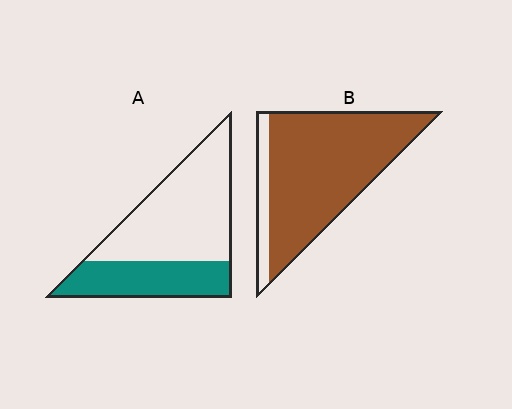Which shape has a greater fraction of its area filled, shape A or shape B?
Shape B.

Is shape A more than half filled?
No.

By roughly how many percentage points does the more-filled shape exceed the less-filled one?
By roughly 50 percentage points (B over A).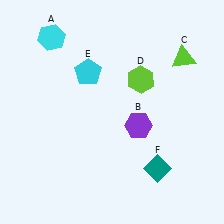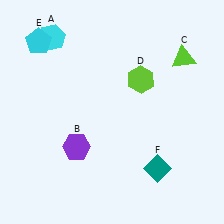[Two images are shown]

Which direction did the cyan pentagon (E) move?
The cyan pentagon (E) moved left.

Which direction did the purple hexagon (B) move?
The purple hexagon (B) moved left.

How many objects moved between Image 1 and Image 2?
2 objects moved between the two images.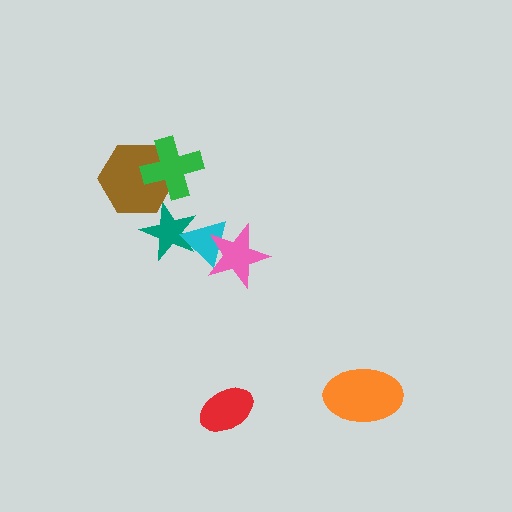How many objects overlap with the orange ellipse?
0 objects overlap with the orange ellipse.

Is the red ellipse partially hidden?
No, no other shape covers it.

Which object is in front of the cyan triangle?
The pink star is in front of the cyan triangle.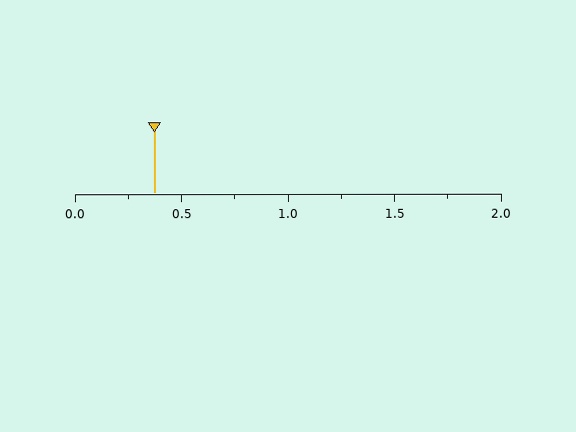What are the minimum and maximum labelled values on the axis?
The axis runs from 0.0 to 2.0.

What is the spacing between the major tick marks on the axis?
The major ticks are spaced 0.5 apart.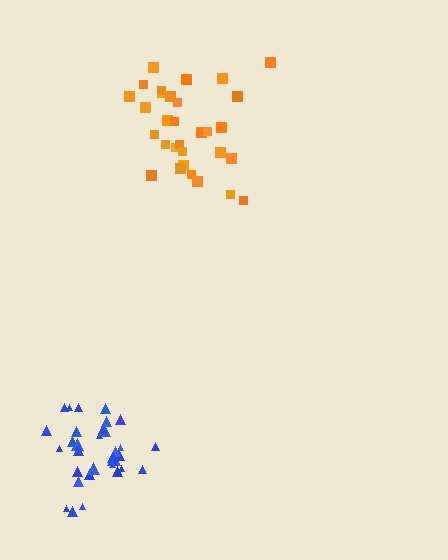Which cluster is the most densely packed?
Blue.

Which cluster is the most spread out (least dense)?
Orange.